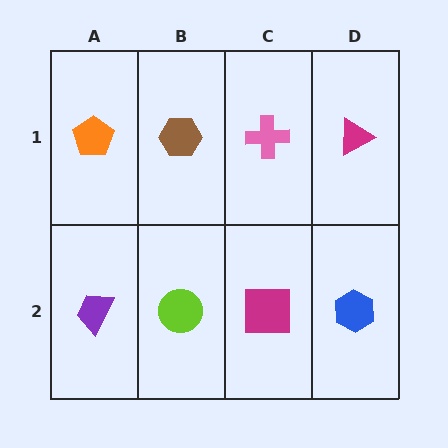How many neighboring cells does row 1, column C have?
3.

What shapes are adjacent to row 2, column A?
An orange pentagon (row 1, column A), a lime circle (row 2, column B).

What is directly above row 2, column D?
A magenta triangle.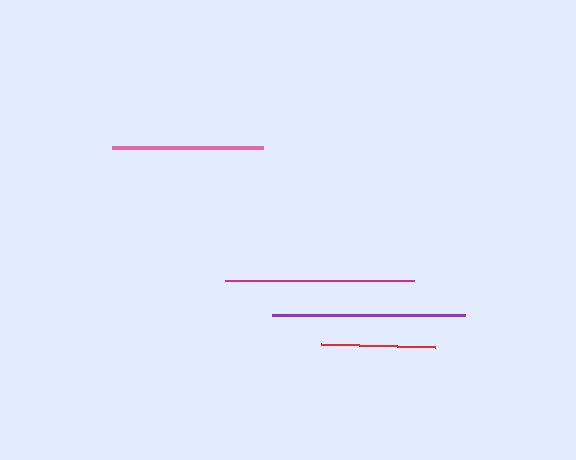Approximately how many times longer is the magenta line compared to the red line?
The magenta line is approximately 1.7 times the length of the red line.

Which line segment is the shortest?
The red line is the shortest at approximately 114 pixels.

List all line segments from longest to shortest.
From longest to shortest: purple, magenta, pink, red.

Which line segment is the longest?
The purple line is the longest at approximately 193 pixels.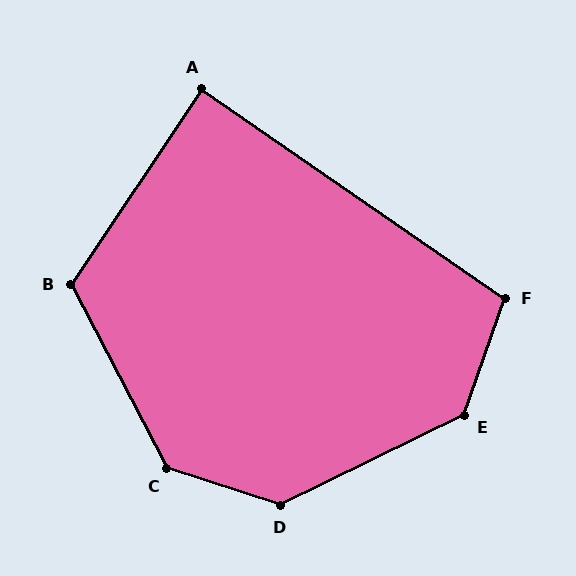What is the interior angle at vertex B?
Approximately 119 degrees (obtuse).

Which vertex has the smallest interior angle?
A, at approximately 89 degrees.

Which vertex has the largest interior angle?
D, at approximately 136 degrees.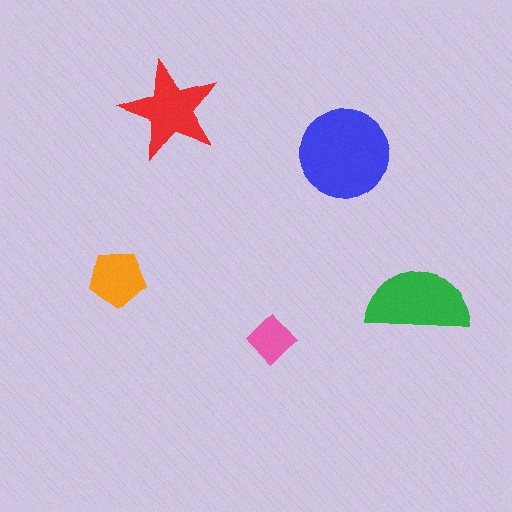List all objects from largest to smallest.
The blue circle, the green semicircle, the red star, the orange pentagon, the pink diamond.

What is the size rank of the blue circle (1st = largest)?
1st.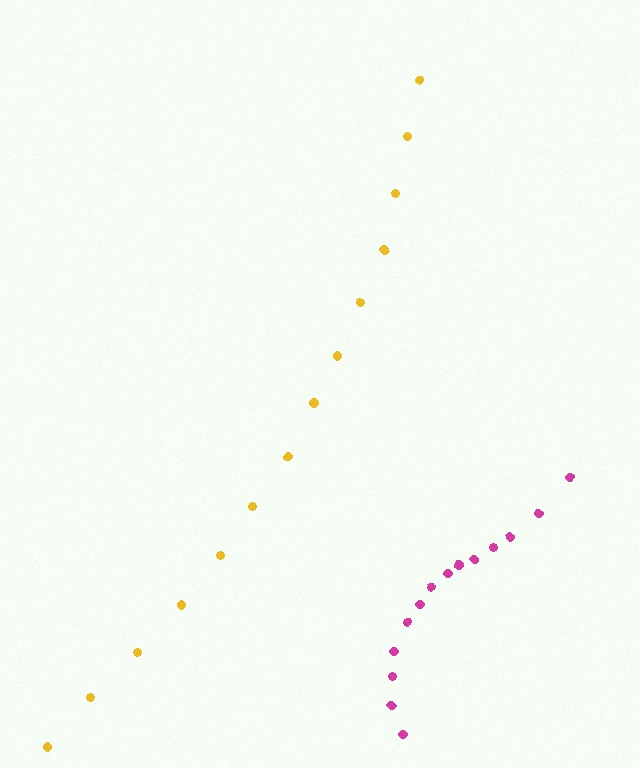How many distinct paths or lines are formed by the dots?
There are 2 distinct paths.